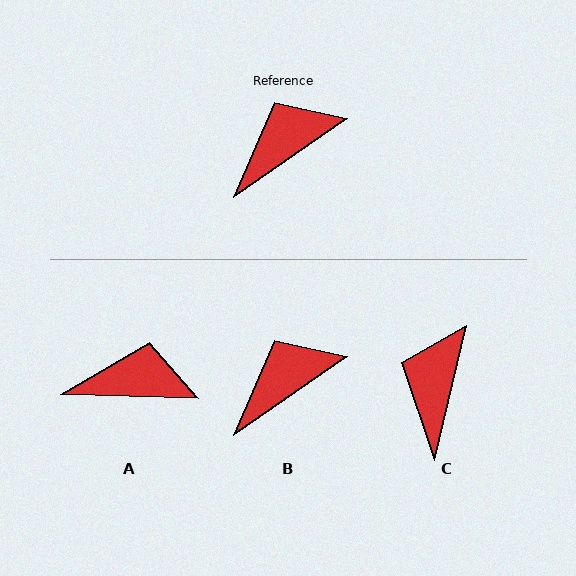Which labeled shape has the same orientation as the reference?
B.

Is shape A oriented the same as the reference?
No, it is off by about 36 degrees.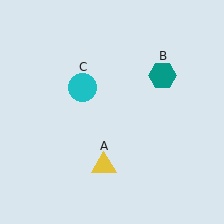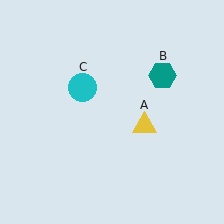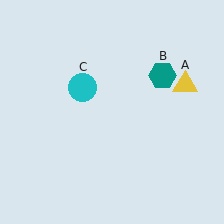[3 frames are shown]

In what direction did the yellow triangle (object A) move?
The yellow triangle (object A) moved up and to the right.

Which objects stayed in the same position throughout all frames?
Teal hexagon (object B) and cyan circle (object C) remained stationary.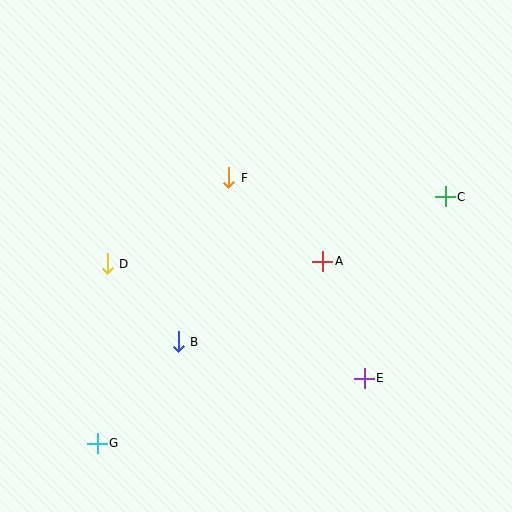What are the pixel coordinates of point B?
Point B is at (178, 342).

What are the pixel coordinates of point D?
Point D is at (107, 264).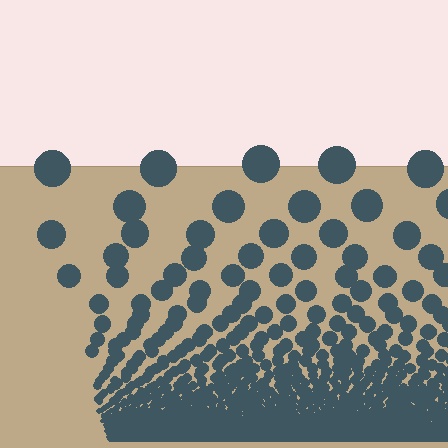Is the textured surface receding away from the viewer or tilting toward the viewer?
The surface appears to tilt toward the viewer. Texture elements get larger and sparser toward the top.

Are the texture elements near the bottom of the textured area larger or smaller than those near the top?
Smaller. The gradient is inverted — elements near the bottom are smaller and denser.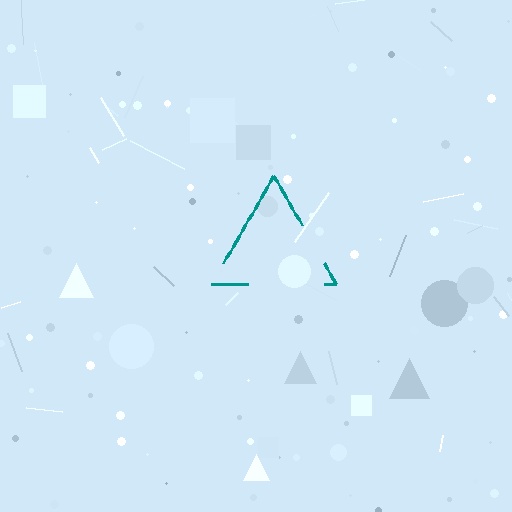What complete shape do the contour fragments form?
The contour fragments form a triangle.